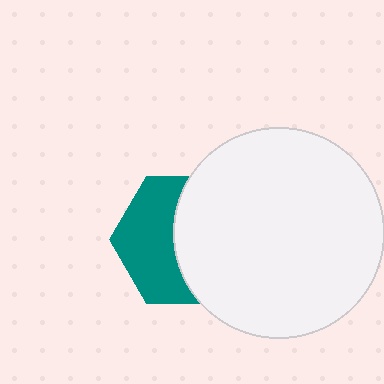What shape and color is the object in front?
The object in front is a white circle.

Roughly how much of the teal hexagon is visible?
About half of it is visible (roughly 47%).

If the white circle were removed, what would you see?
You would see the complete teal hexagon.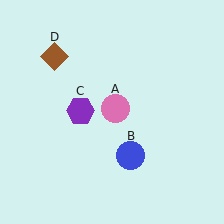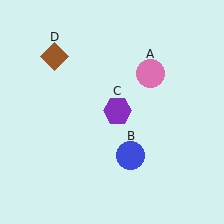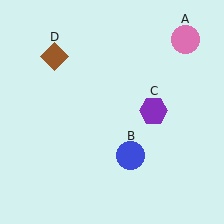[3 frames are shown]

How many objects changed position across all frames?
2 objects changed position: pink circle (object A), purple hexagon (object C).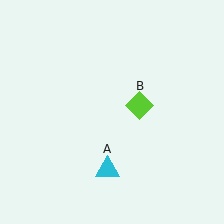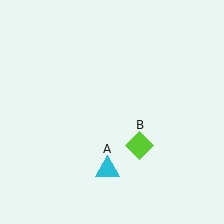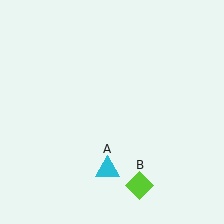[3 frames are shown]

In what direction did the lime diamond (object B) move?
The lime diamond (object B) moved down.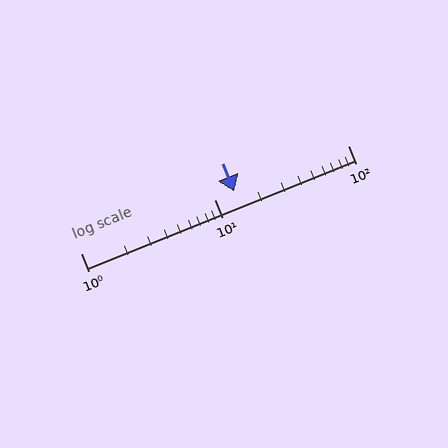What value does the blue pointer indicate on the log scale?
The pointer indicates approximately 14.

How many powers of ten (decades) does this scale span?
The scale spans 2 decades, from 1 to 100.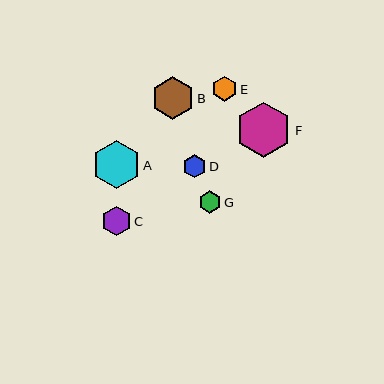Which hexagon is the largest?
Hexagon F is the largest with a size of approximately 55 pixels.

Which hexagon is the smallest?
Hexagon G is the smallest with a size of approximately 22 pixels.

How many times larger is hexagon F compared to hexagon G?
Hexagon F is approximately 2.5 times the size of hexagon G.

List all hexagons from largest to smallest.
From largest to smallest: F, A, B, C, E, D, G.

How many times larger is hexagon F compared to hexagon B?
Hexagon F is approximately 1.3 times the size of hexagon B.